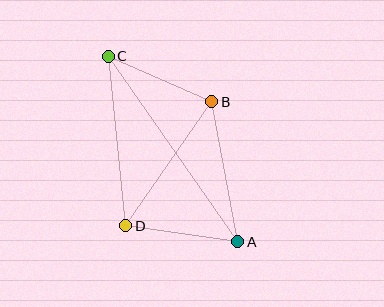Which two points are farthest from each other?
Points A and C are farthest from each other.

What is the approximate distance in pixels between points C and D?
The distance between C and D is approximately 170 pixels.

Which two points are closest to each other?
Points A and D are closest to each other.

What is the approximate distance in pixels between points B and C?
The distance between B and C is approximately 113 pixels.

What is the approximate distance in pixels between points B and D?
The distance between B and D is approximately 151 pixels.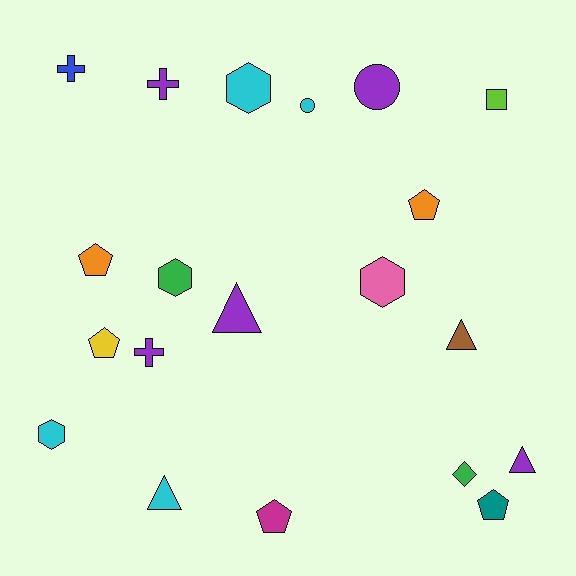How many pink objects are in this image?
There is 1 pink object.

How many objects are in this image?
There are 20 objects.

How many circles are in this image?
There are 2 circles.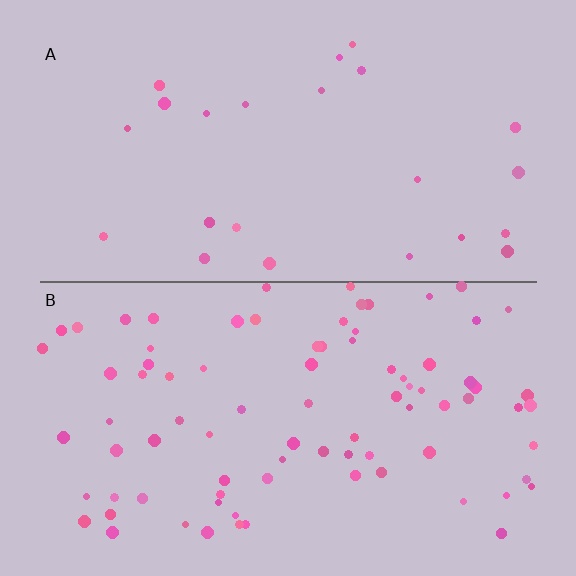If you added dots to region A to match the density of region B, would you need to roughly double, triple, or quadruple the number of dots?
Approximately quadruple.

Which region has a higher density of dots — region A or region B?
B (the bottom).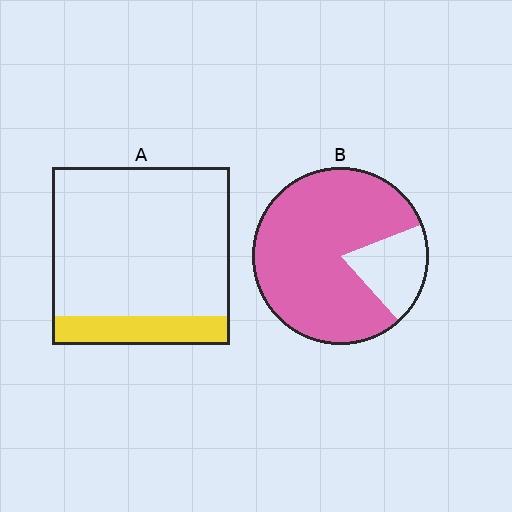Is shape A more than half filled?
No.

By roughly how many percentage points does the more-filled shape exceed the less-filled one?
By roughly 65 percentage points (B over A).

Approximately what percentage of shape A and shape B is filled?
A is approximately 15% and B is approximately 80%.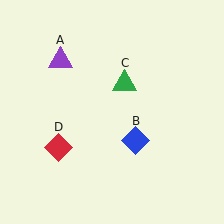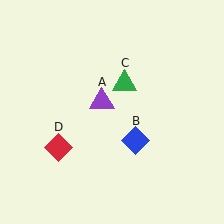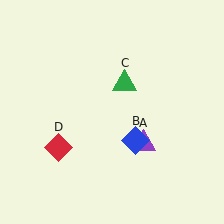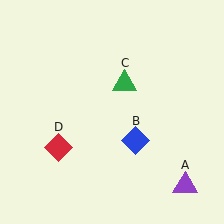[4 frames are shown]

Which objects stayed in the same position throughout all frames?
Blue diamond (object B) and green triangle (object C) and red diamond (object D) remained stationary.